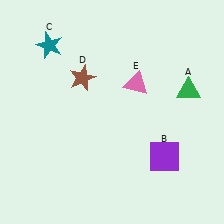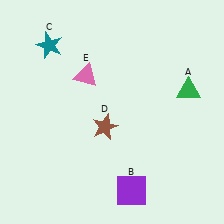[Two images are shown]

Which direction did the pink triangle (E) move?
The pink triangle (E) moved left.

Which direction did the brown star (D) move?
The brown star (D) moved down.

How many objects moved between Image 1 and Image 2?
3 objects moved between the two images.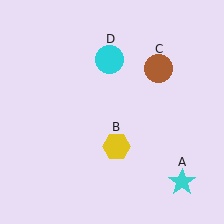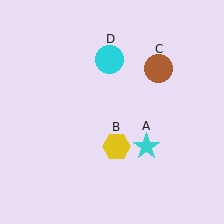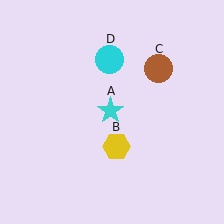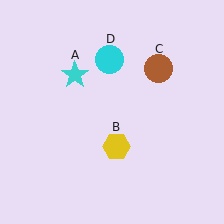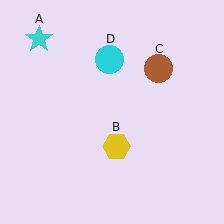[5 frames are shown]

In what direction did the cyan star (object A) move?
The cyan star (object A) moved up and to the left.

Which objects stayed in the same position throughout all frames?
Yellow hexagon (object B) and brown circle (object C) and cyan circle (object D) remained stationary.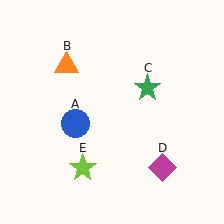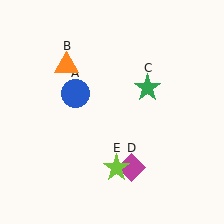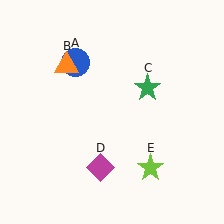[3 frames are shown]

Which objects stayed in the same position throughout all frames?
Orange triangle (object B) and green star (object C) remained stationary.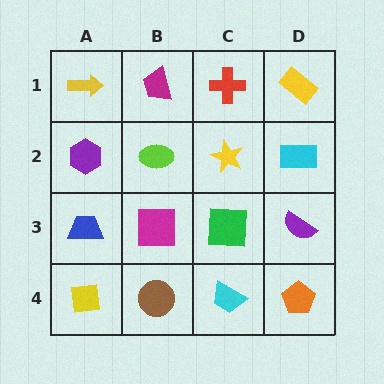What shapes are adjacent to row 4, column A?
A blue trapezoid (row 3, column A), a brown circle (row 4, column B).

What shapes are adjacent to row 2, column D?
A yellow rectangle (row 1, column D), a purple semicircle (row 3, column D), a yellow star (row 2, column C).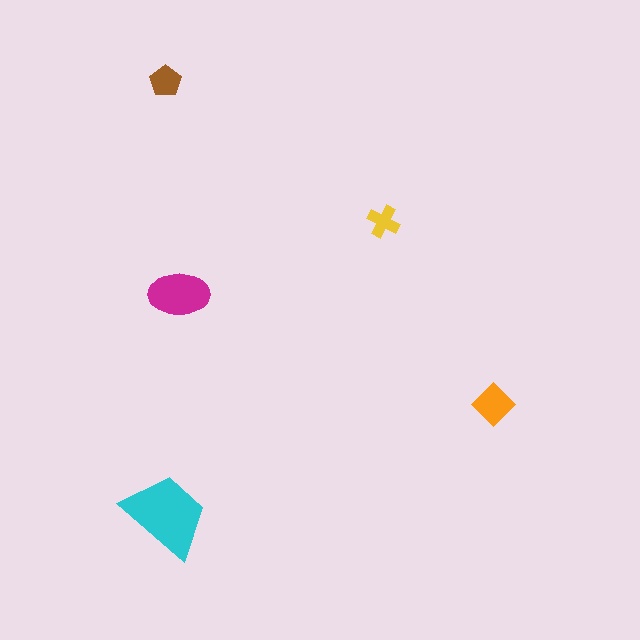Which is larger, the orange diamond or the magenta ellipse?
The magenta ellipse.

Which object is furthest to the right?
The orange diamond is rightmost.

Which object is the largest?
The cyan trapezoid.